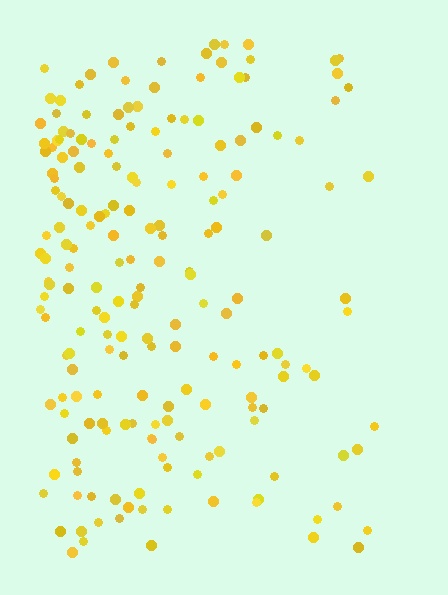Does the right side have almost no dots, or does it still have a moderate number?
Still a moderate number, just noticeably fewer than the left.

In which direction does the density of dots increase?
From right to left, with the left side densest.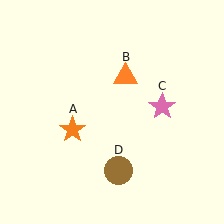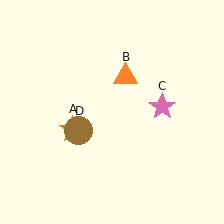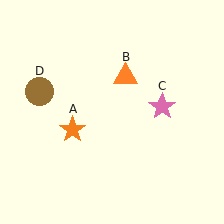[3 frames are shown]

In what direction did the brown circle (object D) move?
The brown circle (object D) moved up and to the left.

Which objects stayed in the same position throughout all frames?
Orange star (object A) and orange triangle (object B) and pink star (object C) remained stationary.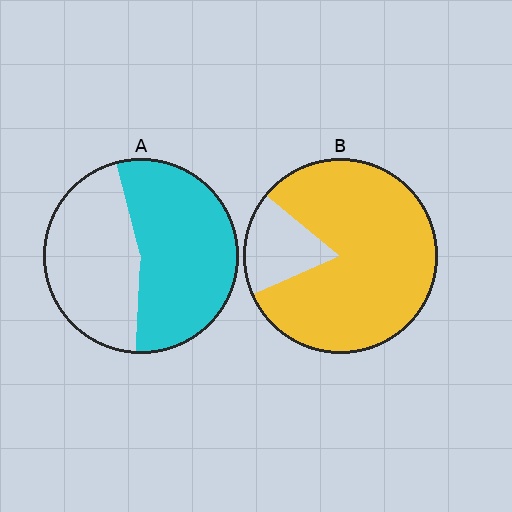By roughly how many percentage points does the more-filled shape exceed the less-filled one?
By roughly 25 percentage points (B over A).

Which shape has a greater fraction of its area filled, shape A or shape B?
Shape B.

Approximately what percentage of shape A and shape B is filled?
A is approximately 55% and B is approximately 85%.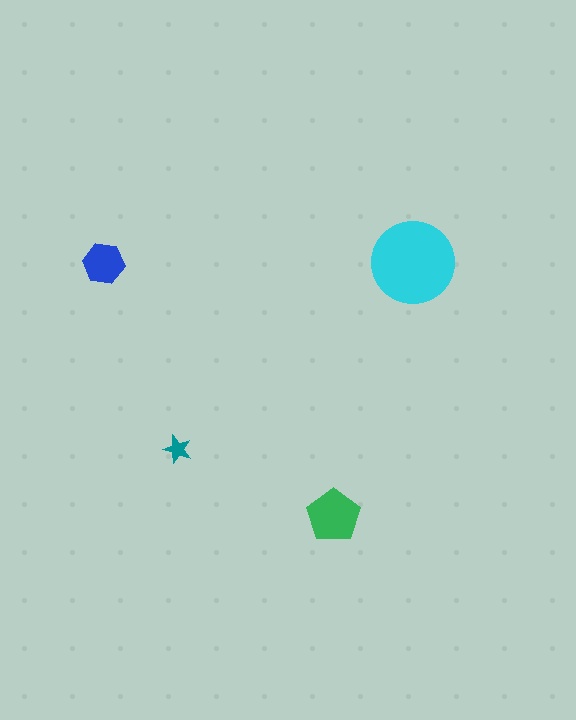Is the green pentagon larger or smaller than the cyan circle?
Smaller.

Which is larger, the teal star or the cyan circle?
The cyan circle.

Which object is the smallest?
The teal star.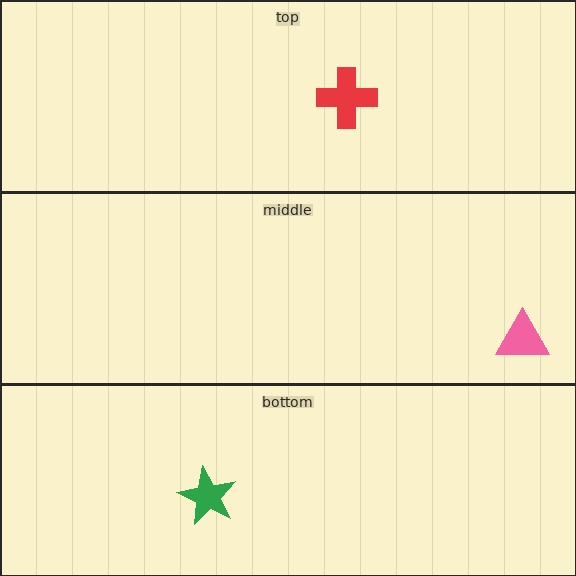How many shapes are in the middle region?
1.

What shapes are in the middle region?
The pink triangle.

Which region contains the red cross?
The top region.